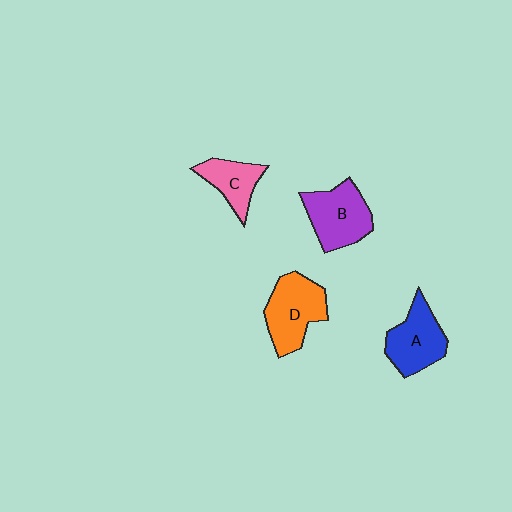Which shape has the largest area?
Shape D (orange).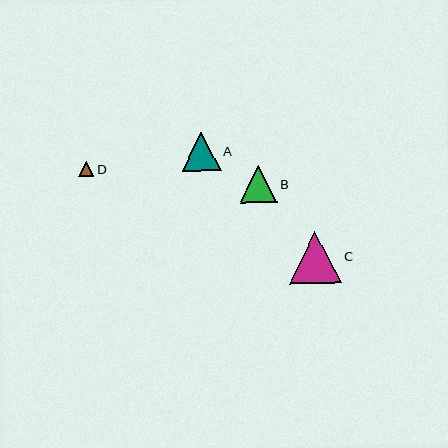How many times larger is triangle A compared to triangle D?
Triangle A is approximately 2.6 times the size of triangle D.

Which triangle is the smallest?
Triangle D is the smallest with a size of approximately 15 pixels.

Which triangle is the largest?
Triangle C is the largest with a size of approximately 51 pixels.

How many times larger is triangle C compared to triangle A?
Triangle C is approximately 1.3 times the size of triangle A.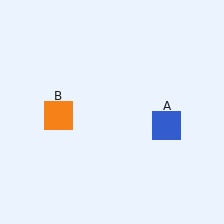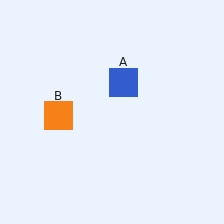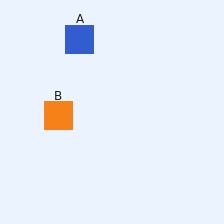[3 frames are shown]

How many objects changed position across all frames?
1 object changed position: blue square (object A).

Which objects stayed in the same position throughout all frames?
Orange square (object B) remained stationary.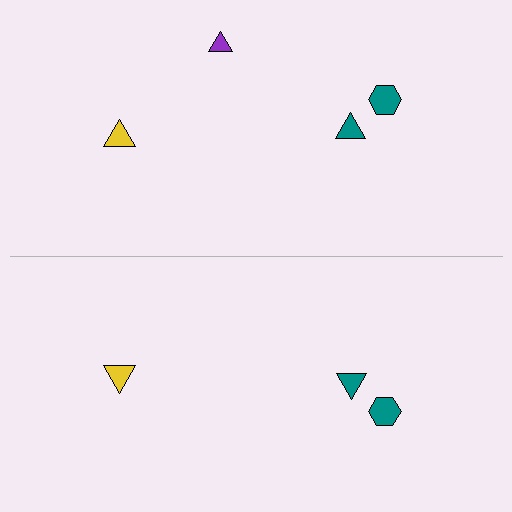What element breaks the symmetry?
A purple triangle is missing from the bottom side.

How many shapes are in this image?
There are 7 shapes in this image.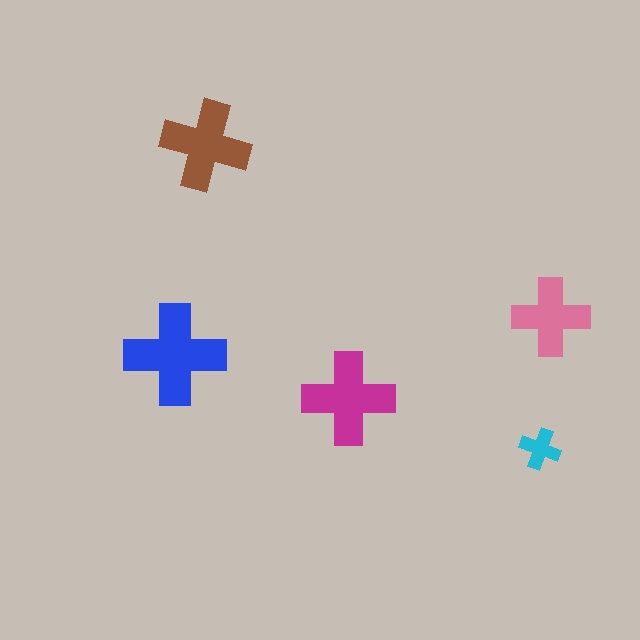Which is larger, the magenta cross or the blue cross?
The blue one.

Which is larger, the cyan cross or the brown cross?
The brown one.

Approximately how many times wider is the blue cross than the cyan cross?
About 2.5 times wider.